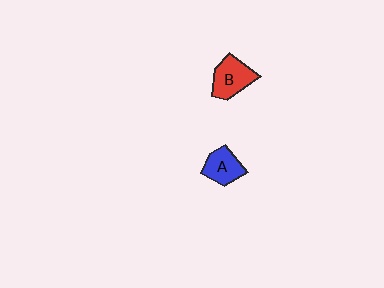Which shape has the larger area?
Shape B (red).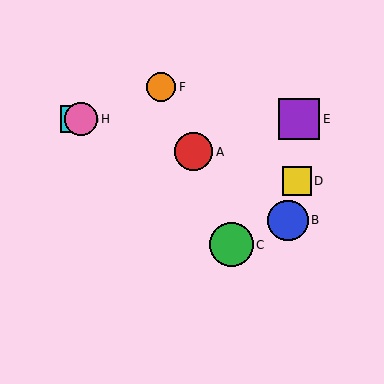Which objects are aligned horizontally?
Objects E, G, H are aligned horizontally.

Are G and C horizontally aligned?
No, G is at y≈119 and C is at y≈245.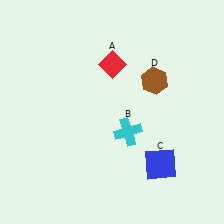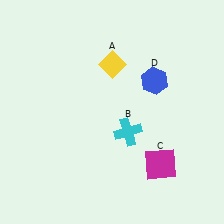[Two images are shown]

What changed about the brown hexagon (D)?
In Image 1, D is brown. In Image 2, it changed to blue.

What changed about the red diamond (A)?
In Image 1, A is red. In Image 2, it changed to yellow.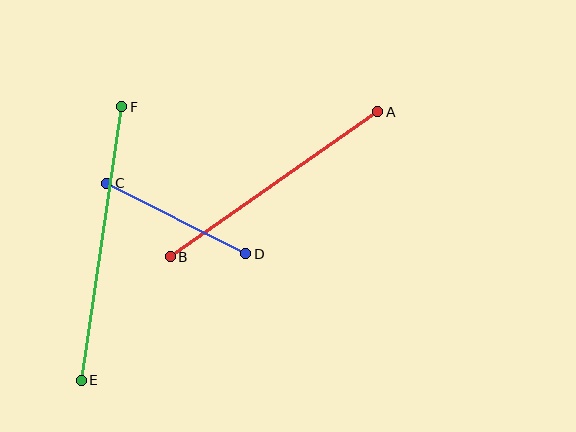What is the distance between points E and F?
The distance is approximately 276 pixels.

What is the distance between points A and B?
The distance is approximately 253 pixels.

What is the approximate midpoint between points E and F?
The midpoint is at approximately (101, 243) pixels.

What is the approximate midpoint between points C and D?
The midpoint is at approximately (176, 219) pixels.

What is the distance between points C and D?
The distance is approximately 156 pixels.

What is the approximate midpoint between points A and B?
The midpoint is at approximately (274, 184) pixels.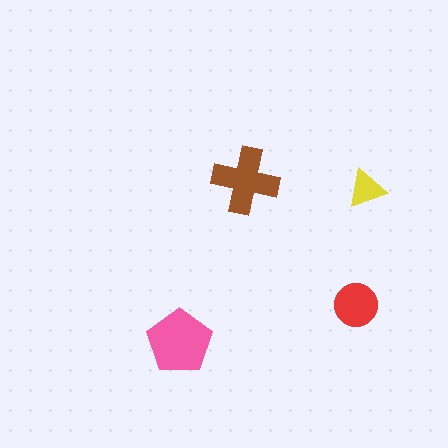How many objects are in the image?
There are 4 objects in the image.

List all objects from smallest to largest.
The yellow triangle, the red circle, the brown cross, the pink pentagon.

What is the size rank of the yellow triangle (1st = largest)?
4th.